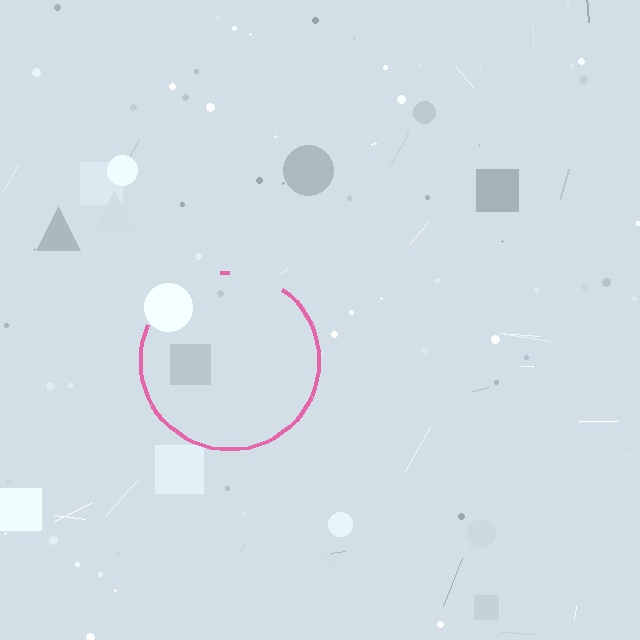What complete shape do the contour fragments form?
The contour fragments form a circle.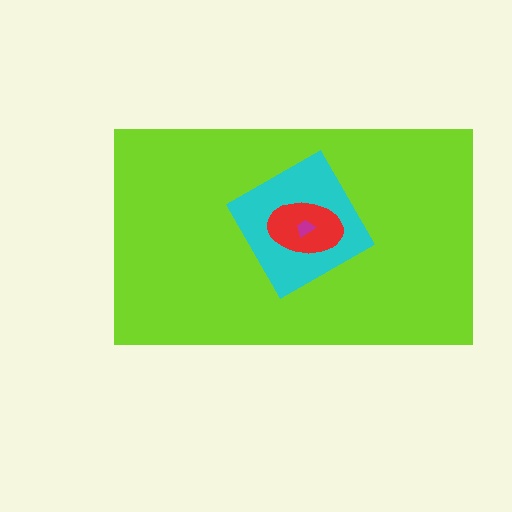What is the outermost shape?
The lime rectangle.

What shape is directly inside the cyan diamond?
The red ellipse.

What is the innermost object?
The magenta trapezoid.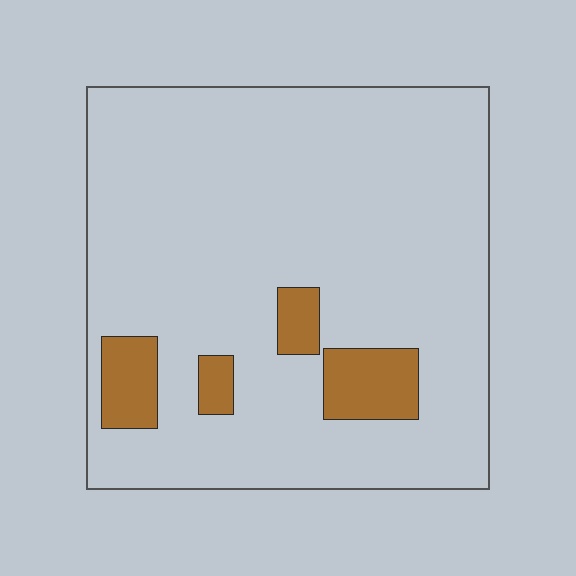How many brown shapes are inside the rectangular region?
4.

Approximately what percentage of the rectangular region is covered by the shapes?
Approximately 10%.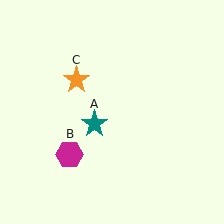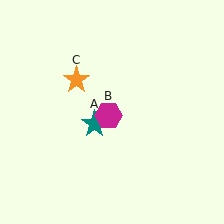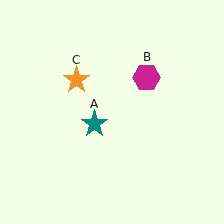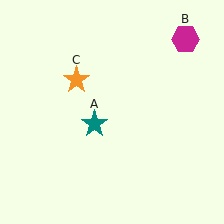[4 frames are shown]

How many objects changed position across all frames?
1 object changed position: magenta hexagon (object B).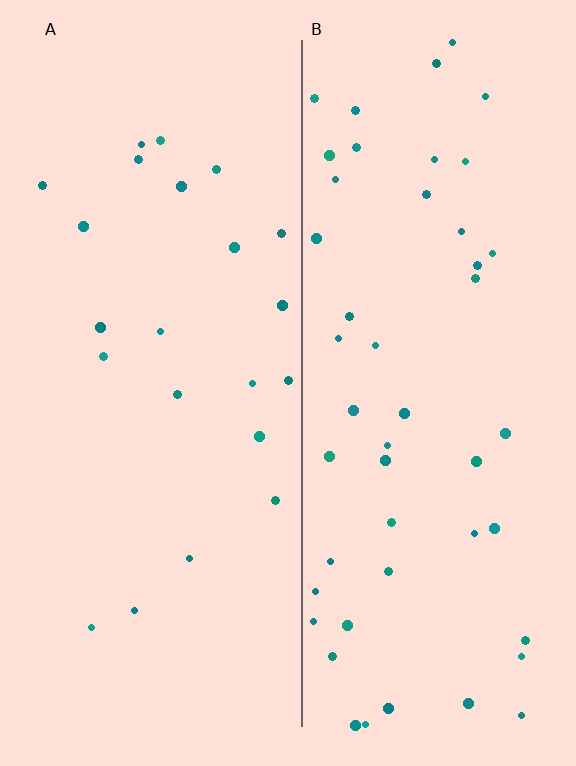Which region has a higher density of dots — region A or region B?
B (the right).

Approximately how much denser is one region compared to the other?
Approximately 2.2× — region B over region A.